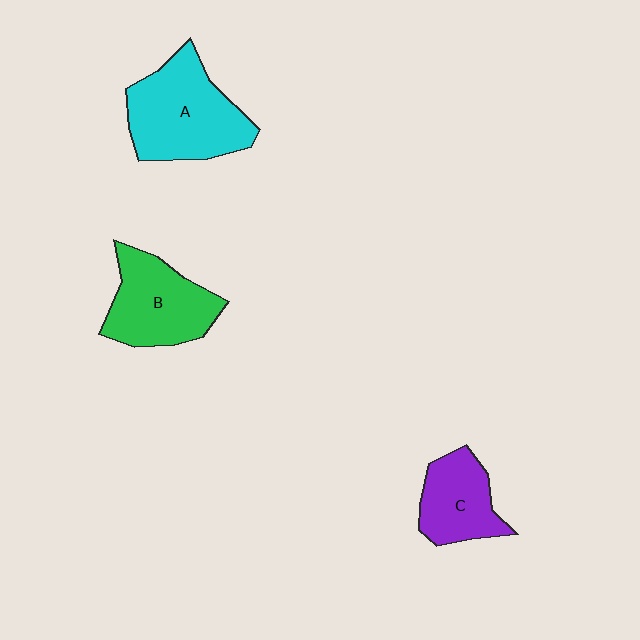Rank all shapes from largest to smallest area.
From largest to smallest: A (cyan), B (green), C (purple).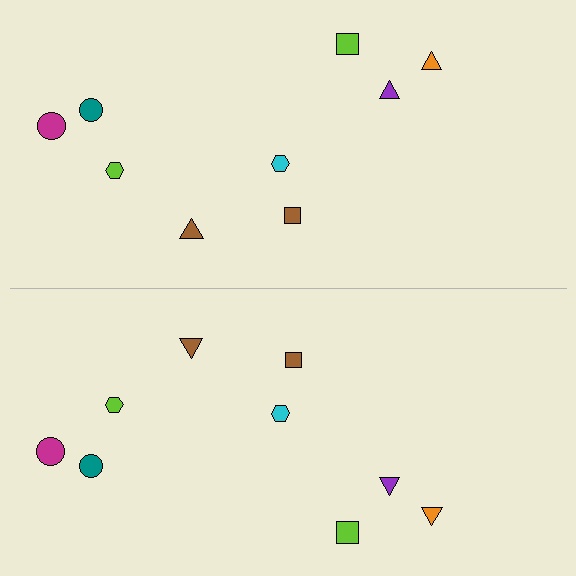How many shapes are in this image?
There are 18 shapes in this image.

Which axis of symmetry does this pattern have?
The pattern has a horizontal axis of symmetry running through the center of the image.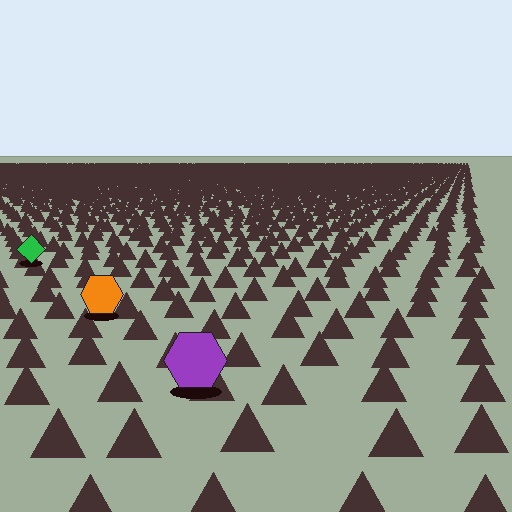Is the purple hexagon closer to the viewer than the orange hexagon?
Yes. The purple hexagon is closer — you can tell from the texture gradient: the ground texture is coarser near it.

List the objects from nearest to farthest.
From nearest to farthest: the purple hexagon, the orange hexagon, the green diamond.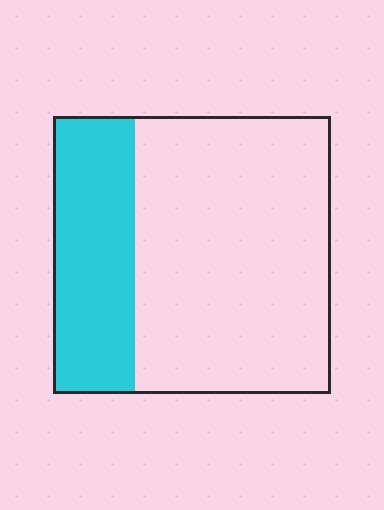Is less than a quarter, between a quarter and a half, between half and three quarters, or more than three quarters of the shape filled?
Between a quarter and a half.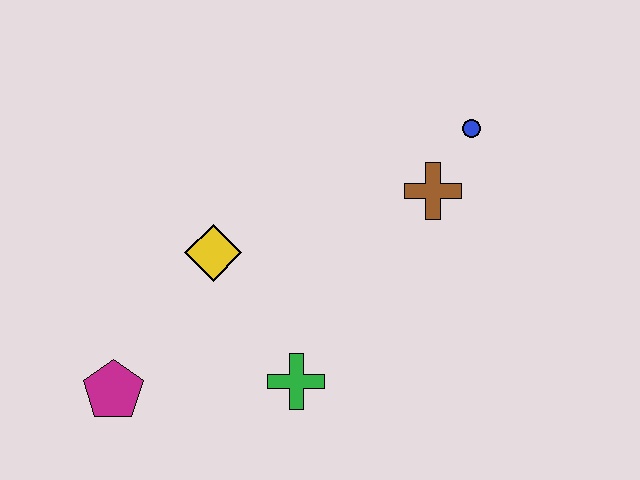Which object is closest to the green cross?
The yellow diamond is closest to the green cross.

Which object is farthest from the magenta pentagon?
The blue circle is farthest from the magenta pentagon.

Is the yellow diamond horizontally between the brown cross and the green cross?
No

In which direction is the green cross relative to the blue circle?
The green cross is below the blue circle.